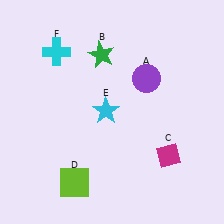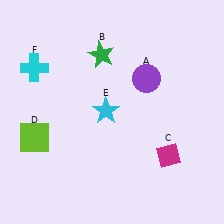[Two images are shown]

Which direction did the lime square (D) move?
The lime square (D) moved up.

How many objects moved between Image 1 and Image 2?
2 objects moved between the two images.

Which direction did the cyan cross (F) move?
The cyan cross (F) moved left.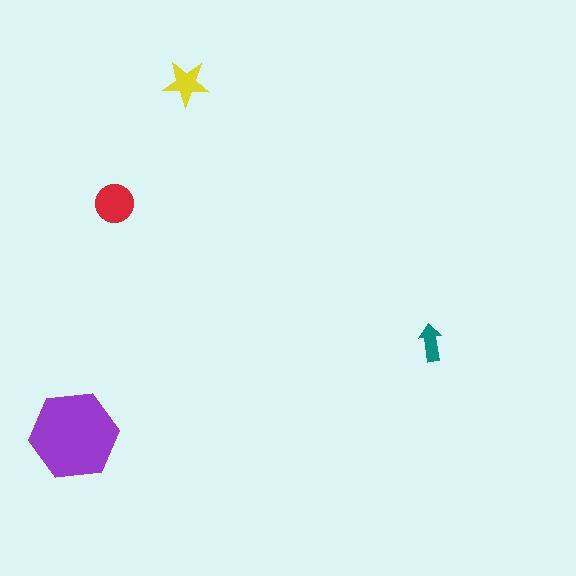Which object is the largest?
The purple hexagon.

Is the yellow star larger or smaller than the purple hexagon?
Smaller.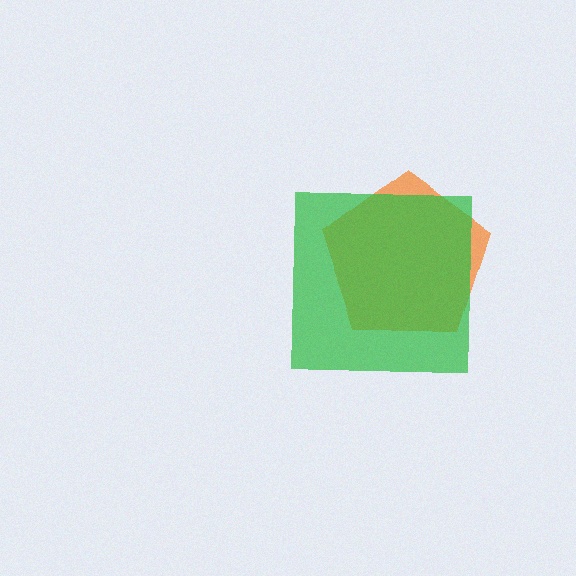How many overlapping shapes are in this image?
There are 2 overlapping shapes in the image.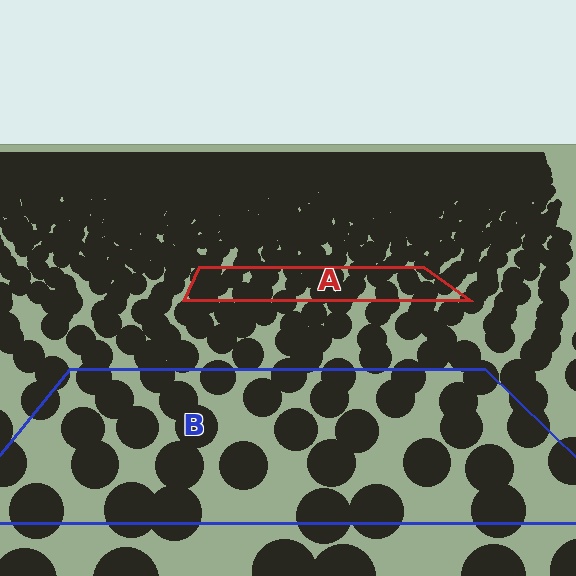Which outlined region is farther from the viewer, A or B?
Region A is farther from the viewer — the texture elements inside it appear smaller and more densely packed.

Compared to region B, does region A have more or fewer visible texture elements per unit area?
Region A has more texture elements per unit area — they are packed more densely because it is farther away.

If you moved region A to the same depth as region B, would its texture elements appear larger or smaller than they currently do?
They would appear larger. At a closer depth, the same texture elements are projected at a bigger on-screen size.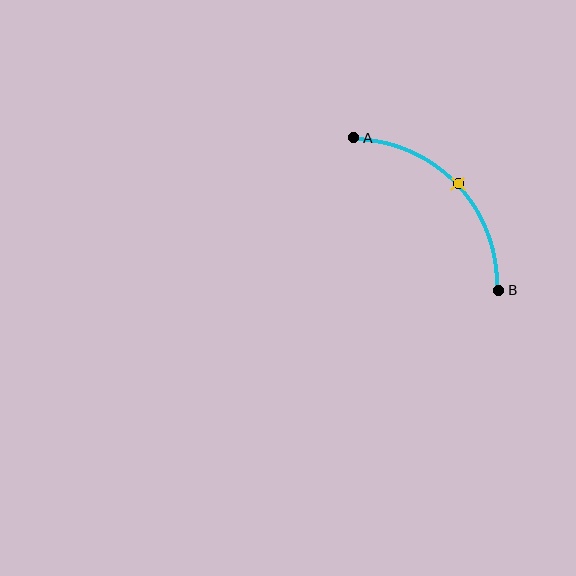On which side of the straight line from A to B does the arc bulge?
The arc bulges above and to the right of the straight line connecting A and B.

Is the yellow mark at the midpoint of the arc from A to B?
Yes. The yellow mark lies on the arc at equal arc-length from both A and B — it is the arc midpoint.